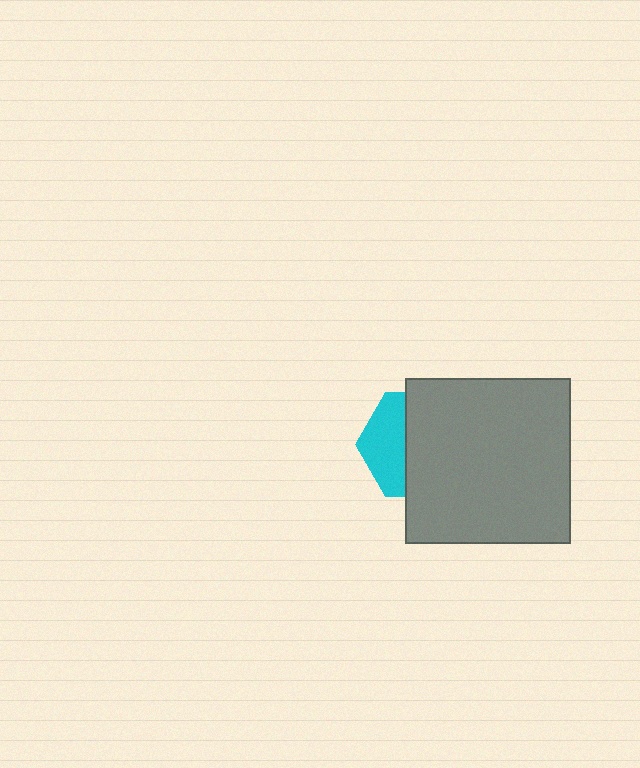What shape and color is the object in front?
The object in front is a gray square.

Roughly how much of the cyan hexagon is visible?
A small part of it is visible (roughly 39%).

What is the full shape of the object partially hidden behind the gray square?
The partially hidden object is a cyan hexagon.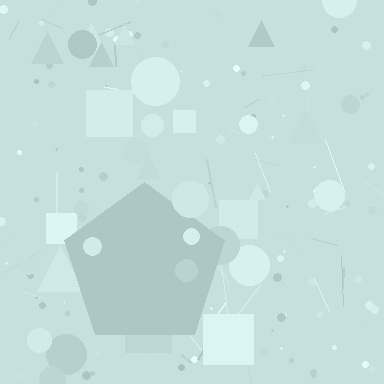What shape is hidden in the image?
A pentagon is hidden in the image.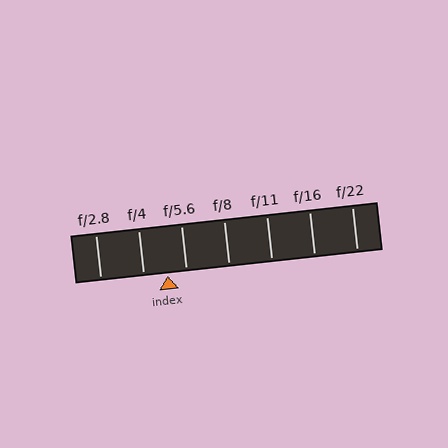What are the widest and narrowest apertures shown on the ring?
The widest aperture shown is f/2.8 and the narrowest is f/22.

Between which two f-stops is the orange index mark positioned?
The index mark is between f/4 and f/5.6.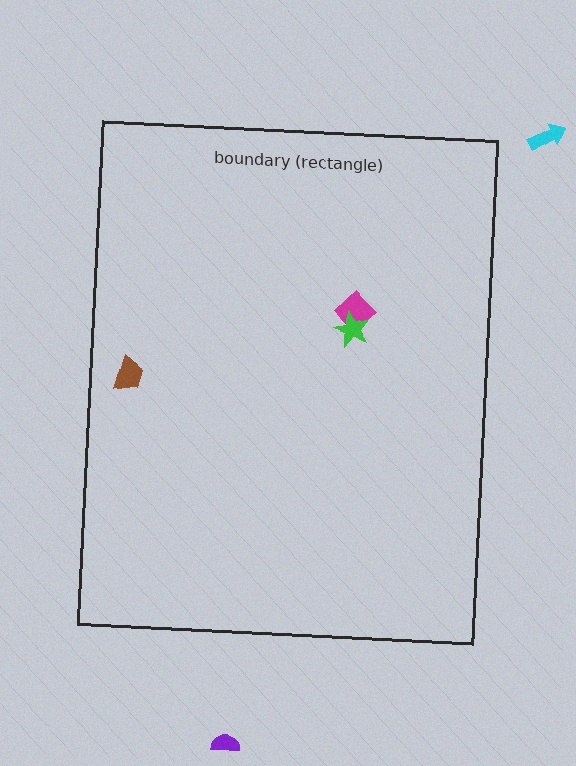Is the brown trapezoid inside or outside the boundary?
Inside.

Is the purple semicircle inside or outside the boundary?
Outside.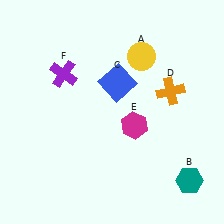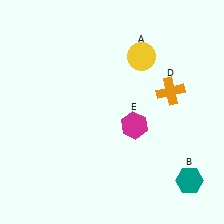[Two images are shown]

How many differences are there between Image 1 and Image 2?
There are 2 differences between the two images.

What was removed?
The blue square (C), the purple cross (F) were removed in Image 2.